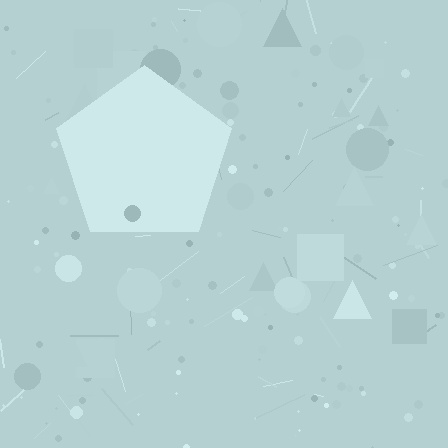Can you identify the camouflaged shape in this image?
The camouflaged shape is a pentagon.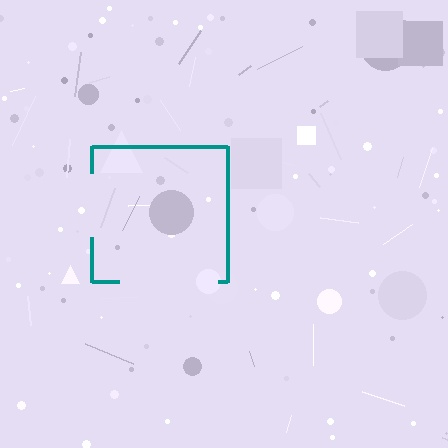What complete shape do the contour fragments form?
The contour fragments form a square.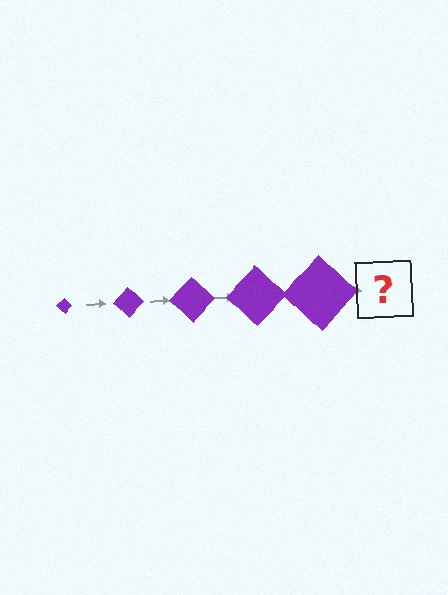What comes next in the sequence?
The next element should be a purple diamond, larger than the previous one.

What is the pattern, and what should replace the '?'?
The pattern is that the diamond gets progressively larger each step. The '?' should be a purple diamond, larger than the previous one.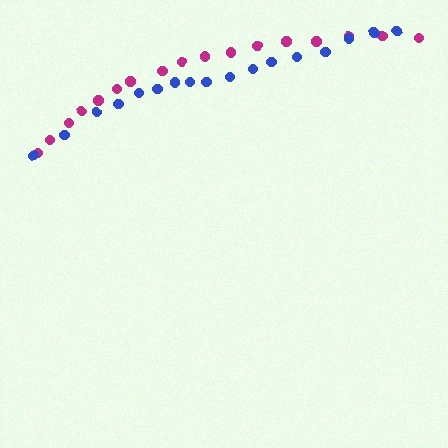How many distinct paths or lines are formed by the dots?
There are 2 distinct paths.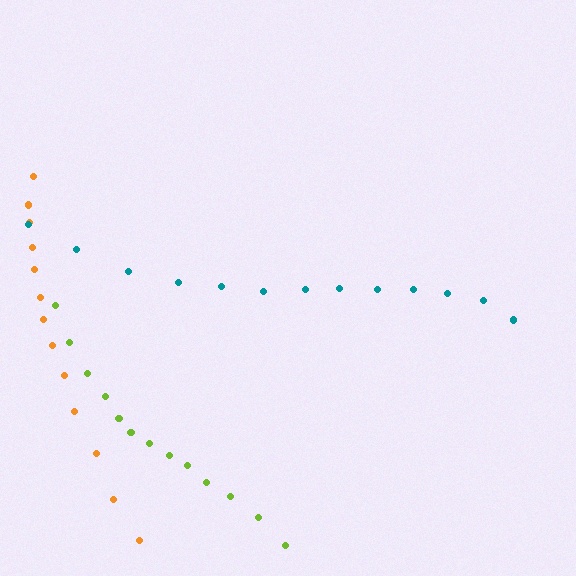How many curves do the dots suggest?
There are 3 distinct paths.